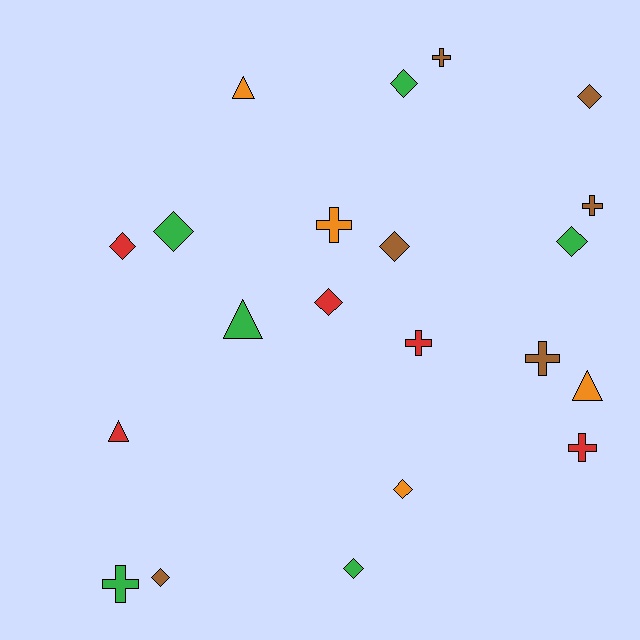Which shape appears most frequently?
Diamond, with 10 objects.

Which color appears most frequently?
Brown, with 6 objects.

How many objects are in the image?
There are 21 objects.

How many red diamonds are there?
There are 2 red diamonds.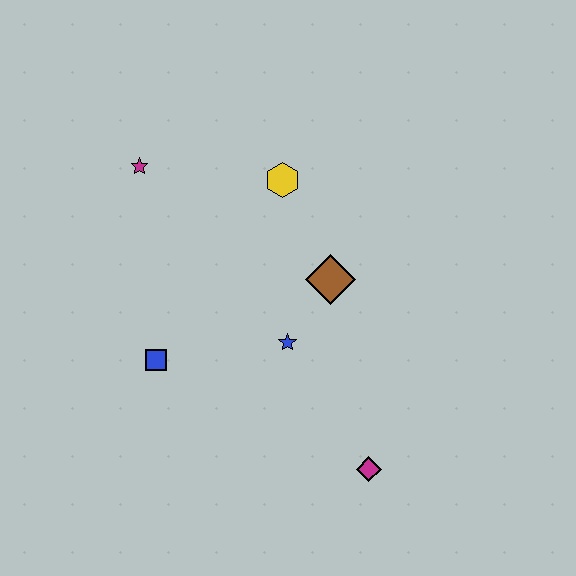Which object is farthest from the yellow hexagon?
The magenta diamond is farthest from the yellow hexagon.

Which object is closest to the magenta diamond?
The blue star is closest to the magenta diamond.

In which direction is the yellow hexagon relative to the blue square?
The yellow hexagon is above the blue square.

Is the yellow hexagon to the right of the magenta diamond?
No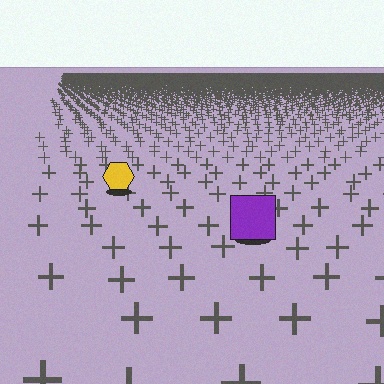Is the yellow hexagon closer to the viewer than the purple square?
No. The purple square is closer — you can tell from the texture gradient: the ground texture is coarser near it.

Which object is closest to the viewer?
The purple square is closest. The texture marks near it are larger and more spread out.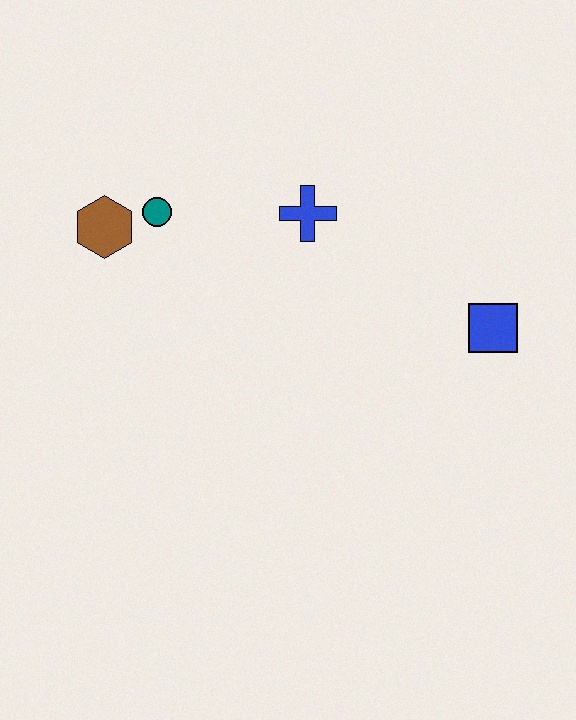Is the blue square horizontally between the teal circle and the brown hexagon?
No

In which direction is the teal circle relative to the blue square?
The teal circle is to the left of the blue square.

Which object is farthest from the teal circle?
The blue square is farthest from the teal circle.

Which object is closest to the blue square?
The blue cross is closest to the blue square.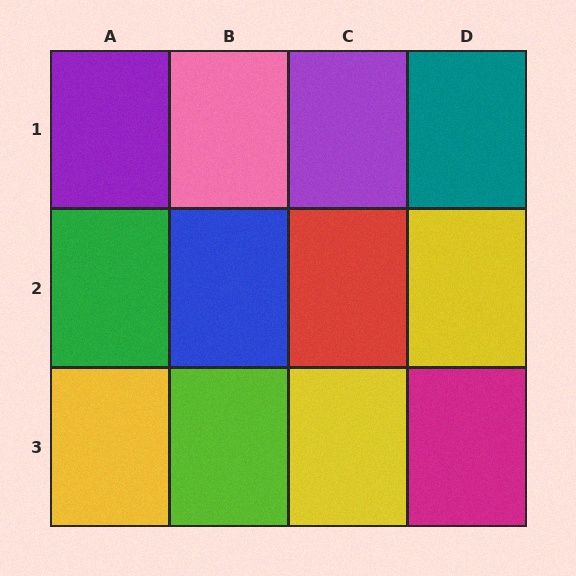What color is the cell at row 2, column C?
Red.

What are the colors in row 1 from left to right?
Purple, pink, purple, teal.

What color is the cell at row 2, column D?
Yellow.